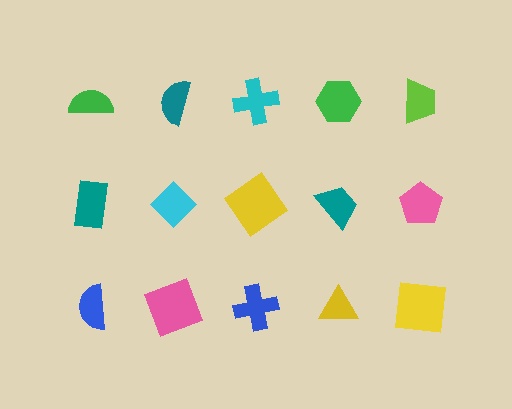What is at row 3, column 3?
A blue cross.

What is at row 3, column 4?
A yellow triangle.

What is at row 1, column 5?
A lime trapezoid.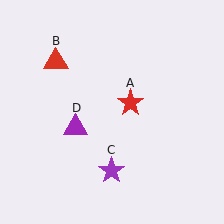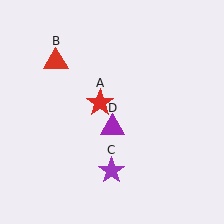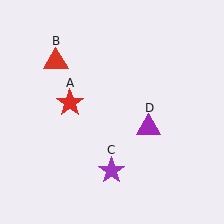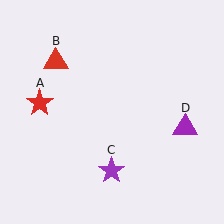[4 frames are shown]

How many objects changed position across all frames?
2 objects changed position: red star (object A), purple triangle (object D).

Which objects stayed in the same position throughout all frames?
Red triangle (object B) and purple star (object C) remained stationary.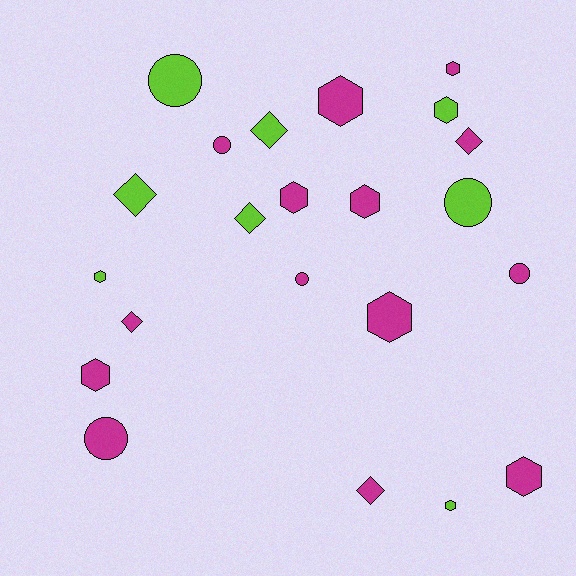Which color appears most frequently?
Magenta, with 14 objects.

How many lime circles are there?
There are 2 lime circles.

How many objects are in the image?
There are 22 objects.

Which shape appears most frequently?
Hexagon, with 10 objects.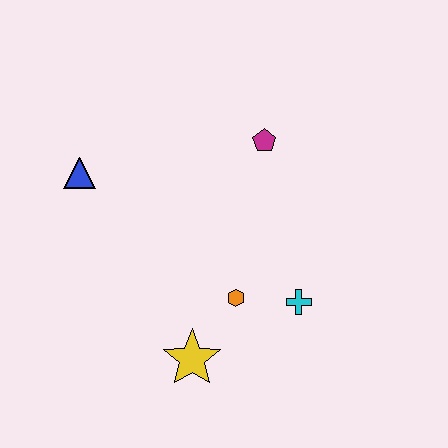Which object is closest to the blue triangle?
The magenta pentagon is closest to the blue triangle.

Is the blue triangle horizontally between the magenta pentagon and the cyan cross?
No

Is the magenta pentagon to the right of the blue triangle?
Yes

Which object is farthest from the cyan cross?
The blue triangle is farthest from the cyan cross.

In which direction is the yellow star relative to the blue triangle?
The yellow star is below the blue triangle.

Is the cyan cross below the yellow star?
No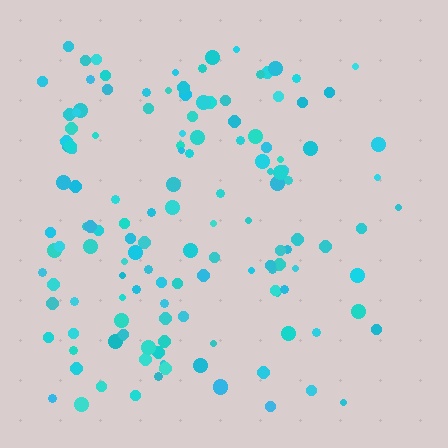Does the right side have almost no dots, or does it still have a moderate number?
Still a moderate number, just noticeably fewer than the left.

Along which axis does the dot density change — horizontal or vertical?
Horizontal.